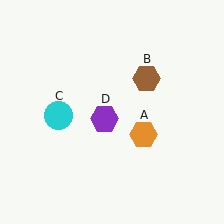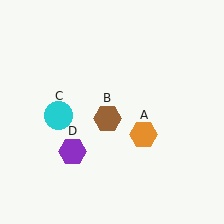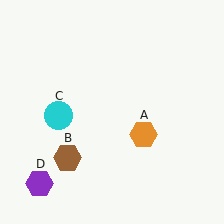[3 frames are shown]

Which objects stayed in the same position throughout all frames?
Orange hexagon (object A) and cyan circle (object C) remained stationary.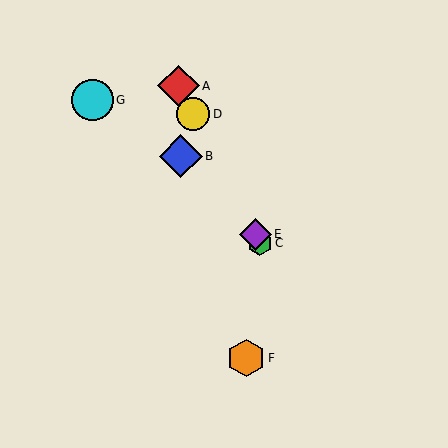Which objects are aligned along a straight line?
Objects A, C, D, E are aligned along a straight line.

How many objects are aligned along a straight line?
4 objects (A, C, D, E) are aligned along a straight line.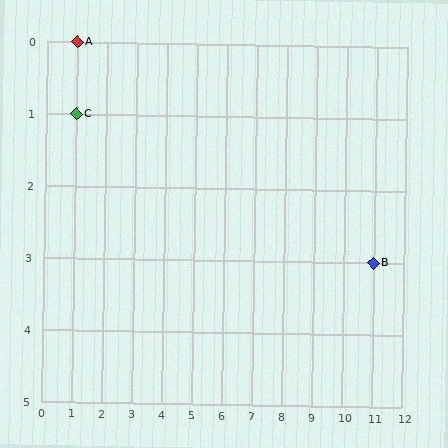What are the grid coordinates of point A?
Point A is at grid coordinates (1, 0).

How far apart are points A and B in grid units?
Points A and B are 10 columns and 3 rows apart (about 10.4 grid units diagonally).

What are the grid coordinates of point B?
Point B is at grid coordinates (11, 3).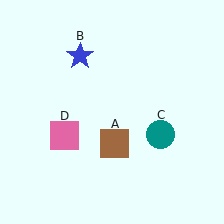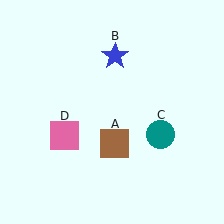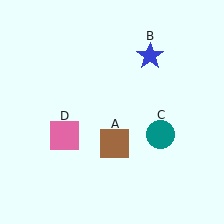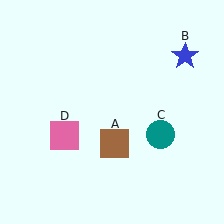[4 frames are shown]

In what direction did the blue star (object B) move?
The blue star (object B) moved right.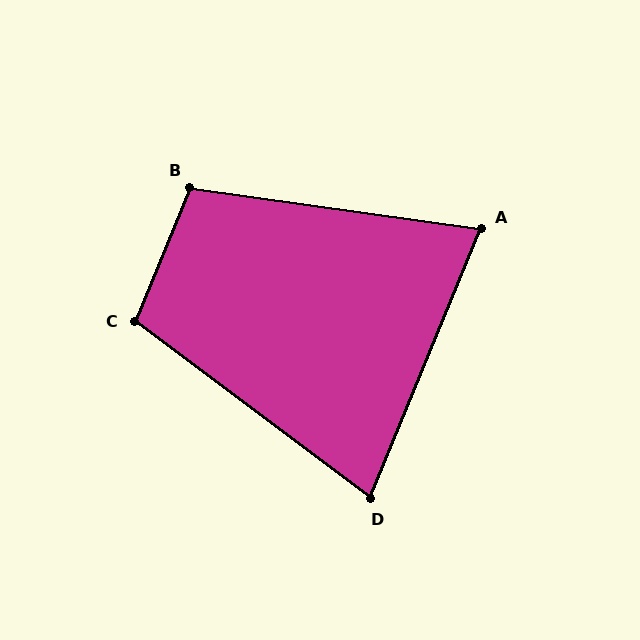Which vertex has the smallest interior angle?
D, at approximately 76 degrees.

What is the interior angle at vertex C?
Approximately 104 degrees (obtuse).